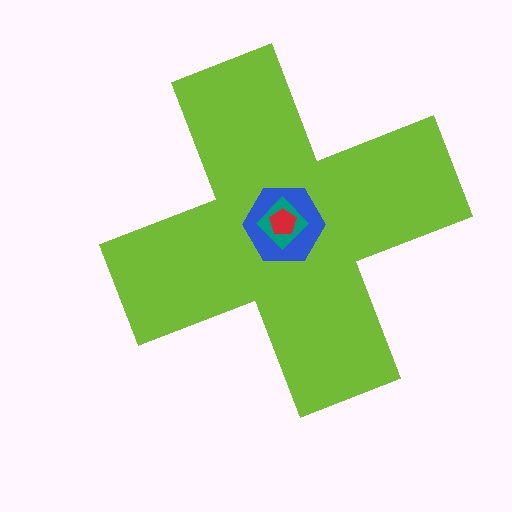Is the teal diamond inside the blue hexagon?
Yes.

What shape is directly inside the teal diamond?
The red pentagon.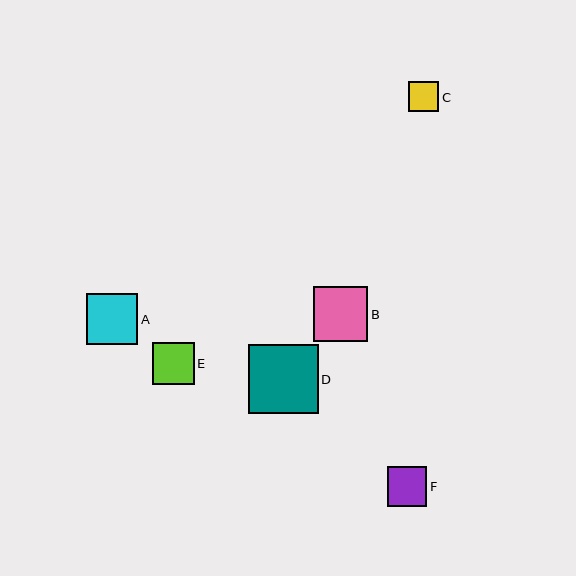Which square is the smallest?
Square C is the smallest with a size of approximately 31 pixels.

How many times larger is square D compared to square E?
Square D is approximately 1.6 times the size of square E.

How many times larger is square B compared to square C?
Square B is approximately 1.8 times the size of square C.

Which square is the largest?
Square D is the largest with a size of approximately 69 pixels.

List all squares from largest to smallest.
From largest to smallest: D, B, A, E, F, C.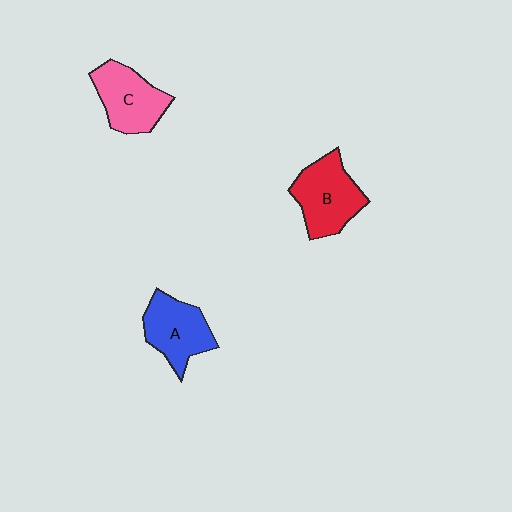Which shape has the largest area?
Shape B (red).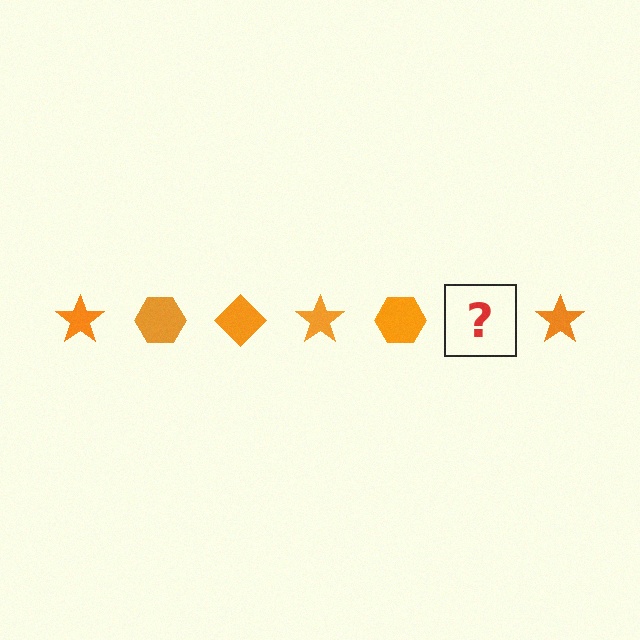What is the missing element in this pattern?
The missing element is an orange diamond.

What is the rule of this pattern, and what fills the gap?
The rule is that the pattern cycles through star, hexagon, diamond shapes in orange. The gap should be filled with an orange diamond.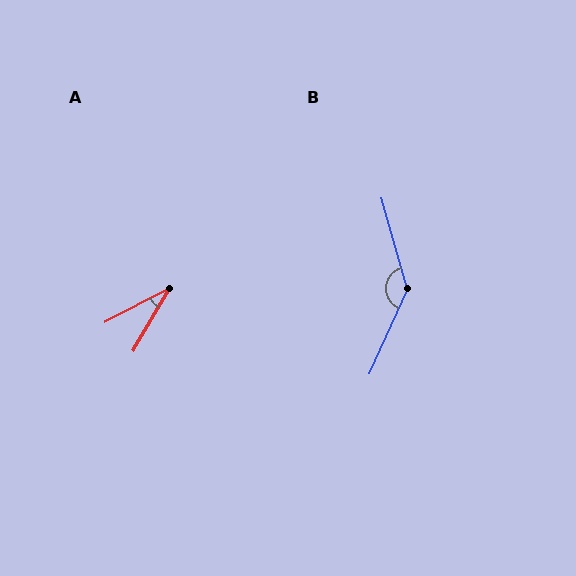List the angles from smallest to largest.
A (32°), B (140°).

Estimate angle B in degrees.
Approximately 140 degrees.